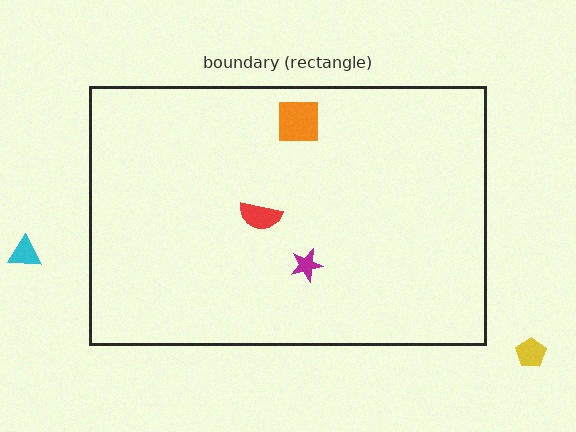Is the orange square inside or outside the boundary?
Inside.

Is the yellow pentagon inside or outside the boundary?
Outside.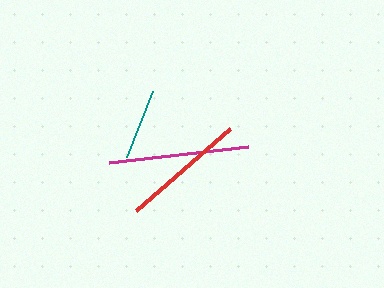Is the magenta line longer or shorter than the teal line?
The magenta line is longer than the teal line.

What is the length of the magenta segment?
The magenta segment is approximately 139 pixels long.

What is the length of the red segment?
The red segment is approximately 125 pixels long.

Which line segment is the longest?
The magenta line is the longest at approximately 139 pixels.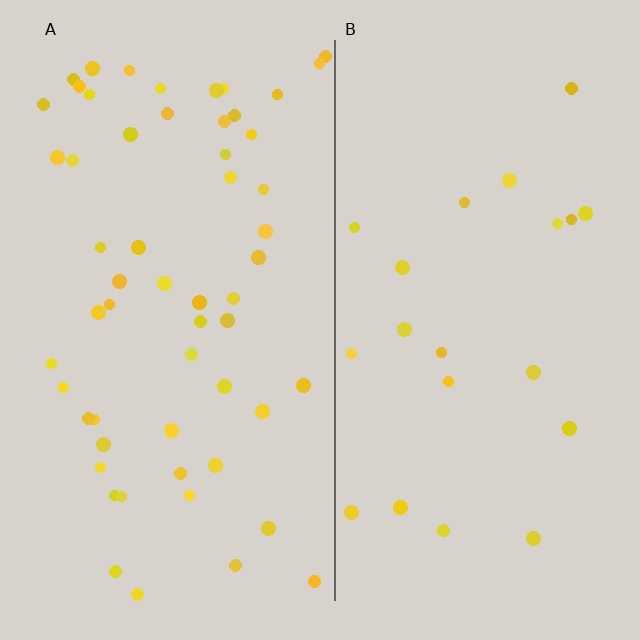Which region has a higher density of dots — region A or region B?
A (the left).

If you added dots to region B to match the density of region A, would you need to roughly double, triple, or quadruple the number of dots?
Approximately triple.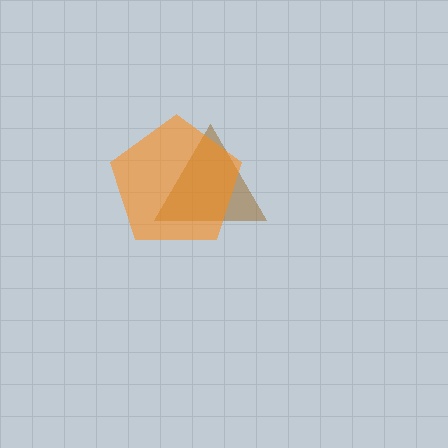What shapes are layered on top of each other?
The layered shapes are: a brown triangle, an orange pentagon.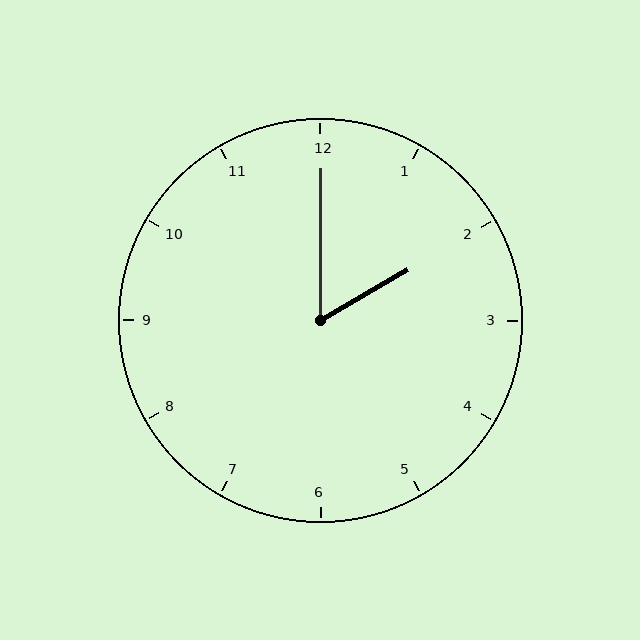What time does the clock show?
2:00.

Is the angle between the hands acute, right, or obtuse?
It is acute.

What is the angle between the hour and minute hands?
Approximately 60 degrees.